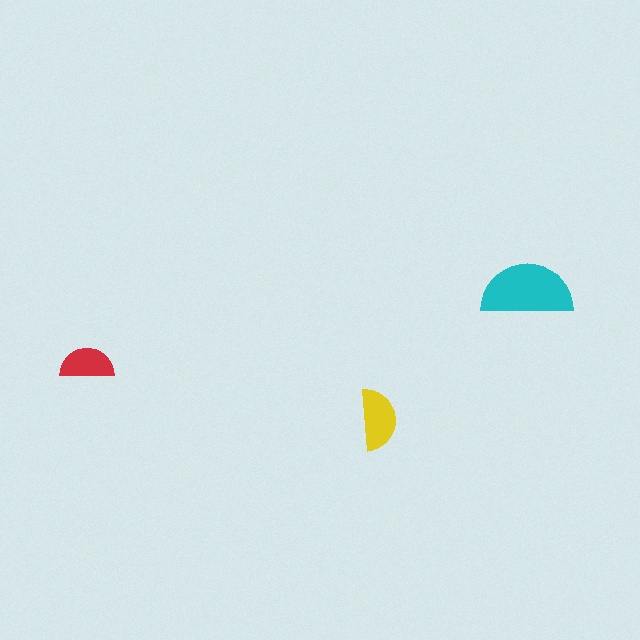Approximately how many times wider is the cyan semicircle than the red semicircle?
About 1.5 times wider.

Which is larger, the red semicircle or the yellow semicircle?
The yellow one.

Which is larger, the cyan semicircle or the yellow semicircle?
The cyan one.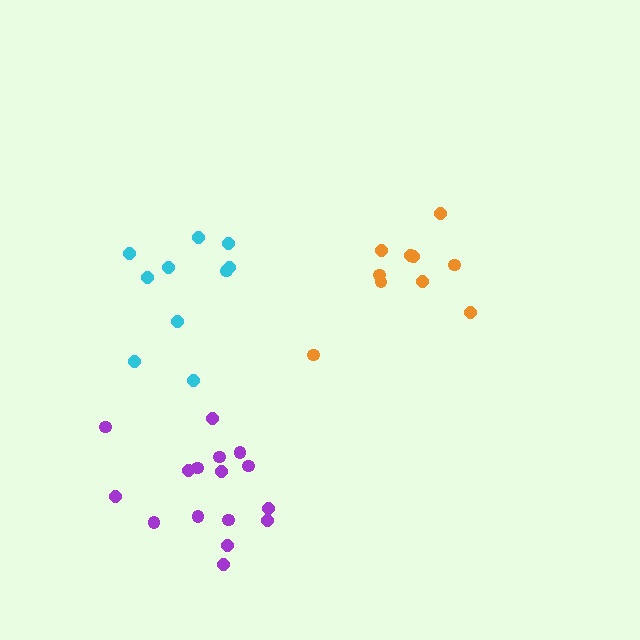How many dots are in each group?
Group 1: 10 dots, Group 2: 10 dots, Group 3: 16 dots (36 total).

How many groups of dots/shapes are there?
There are 3 groups.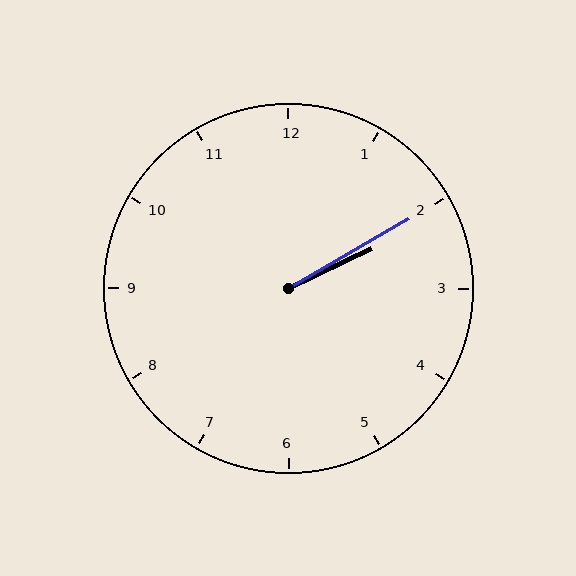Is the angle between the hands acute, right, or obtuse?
It is acute.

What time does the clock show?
2:10.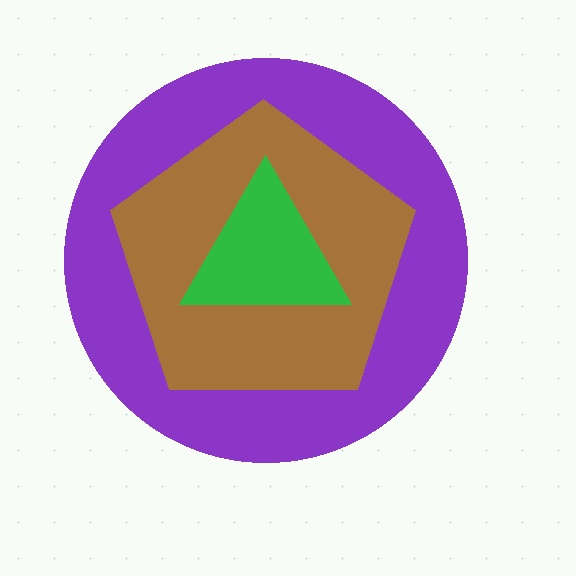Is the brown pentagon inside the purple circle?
Yes.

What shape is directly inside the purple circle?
The brown pentagon.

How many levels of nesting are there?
3.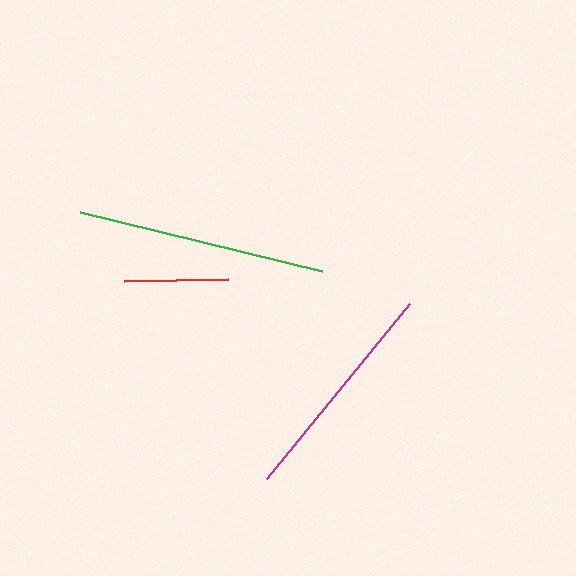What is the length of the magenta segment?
The magenta segment is approximately 225 pixels long.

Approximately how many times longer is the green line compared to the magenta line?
The green line is approximately 1.1 times the length of the magenta line.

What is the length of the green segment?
The green segment is approximately 250 pixels long.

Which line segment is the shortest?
The red line is the shortest at approximately 104 pixels.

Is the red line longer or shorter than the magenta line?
The magenta line is longer than the red line.